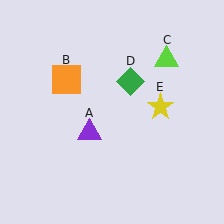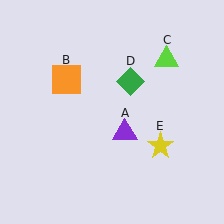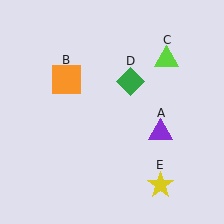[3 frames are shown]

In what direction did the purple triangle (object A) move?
The purple triangle (object A) moved right.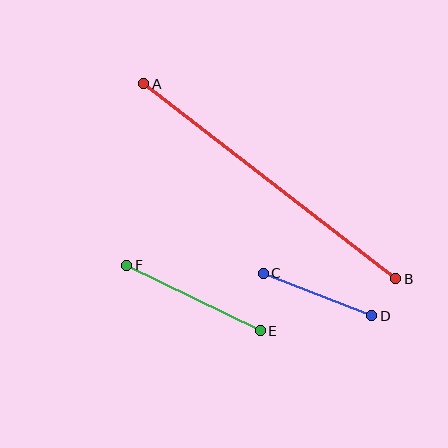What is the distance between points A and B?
The distance is approximately 319 pixels.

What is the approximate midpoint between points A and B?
The midpoint is at approximately (270, 181) pixels.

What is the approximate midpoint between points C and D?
The midpoint is at approximately (318, 294) pixels.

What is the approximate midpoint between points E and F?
The midpoint is at approximately (193, 298) pixels.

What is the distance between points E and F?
The distance is approximately 148 pixels.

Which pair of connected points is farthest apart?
Points A and B are farthest apart.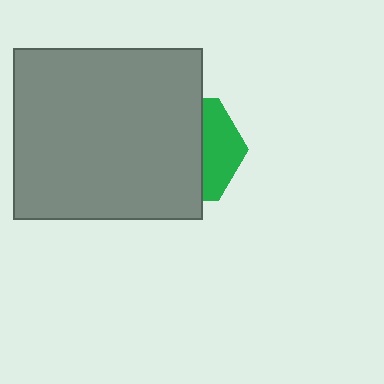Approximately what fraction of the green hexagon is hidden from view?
Roughly 66% of the green hexagon is hidden behind the gray rectangle.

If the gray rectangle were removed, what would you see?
You would see the complete green hexagon.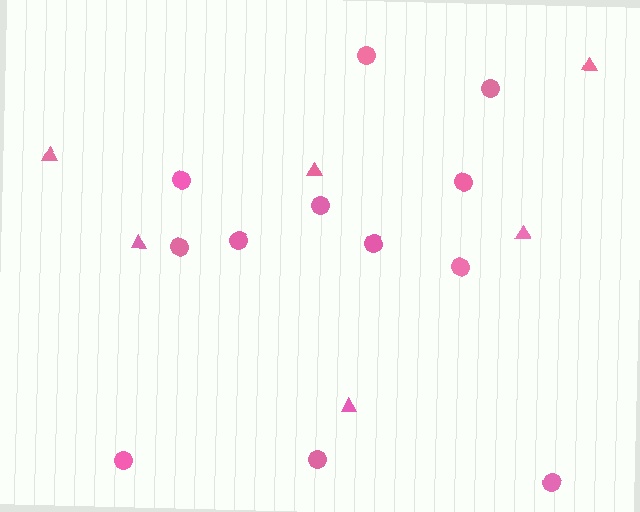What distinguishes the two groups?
There are 2 groups: one group of circles (12) and one group of triangles (6).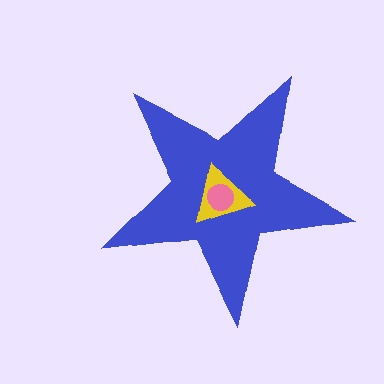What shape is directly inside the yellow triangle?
The pink circle.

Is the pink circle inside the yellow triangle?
Yes.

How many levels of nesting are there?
3.